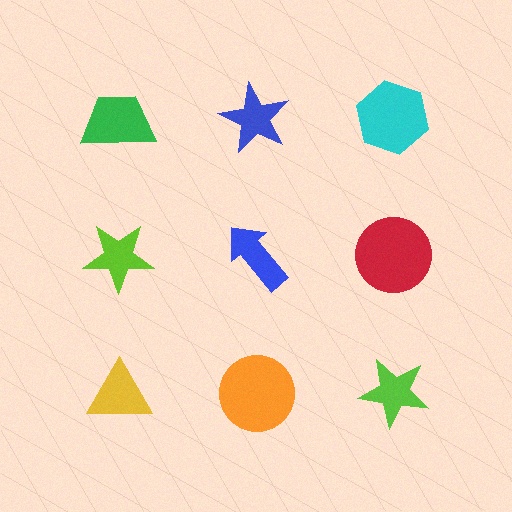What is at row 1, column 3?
A cyan hexagon.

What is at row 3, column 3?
A lime star.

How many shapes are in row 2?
3 shapes.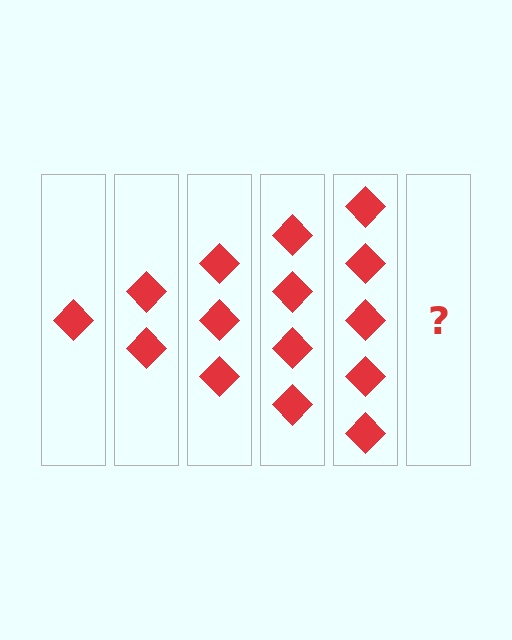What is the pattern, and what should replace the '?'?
The pattern is that each step adds one more diamond. The '?' should be 6 diamonds.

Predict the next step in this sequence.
The next step is 6 diamonds.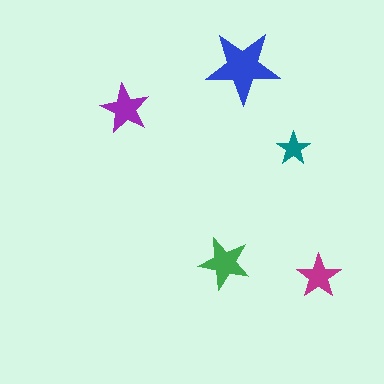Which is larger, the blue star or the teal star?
The blue one.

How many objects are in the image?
There are 5 objects in the image.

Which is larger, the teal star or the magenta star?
The magenta one.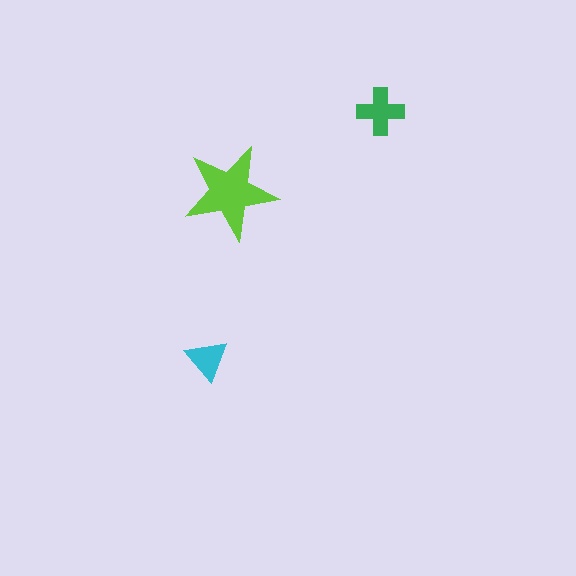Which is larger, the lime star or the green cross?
The lime star.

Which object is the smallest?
The cyan triangle.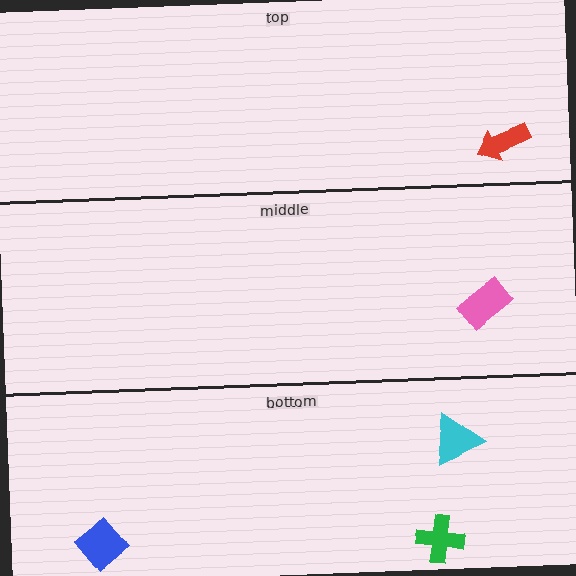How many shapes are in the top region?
1.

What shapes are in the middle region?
The pink rectangle.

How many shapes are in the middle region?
1.